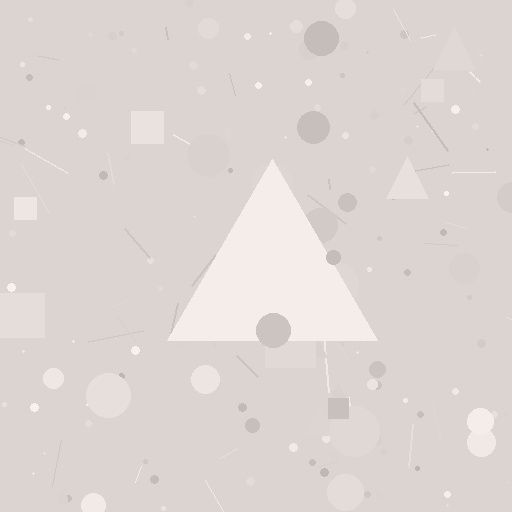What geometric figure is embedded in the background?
A triangle is embedded in the background.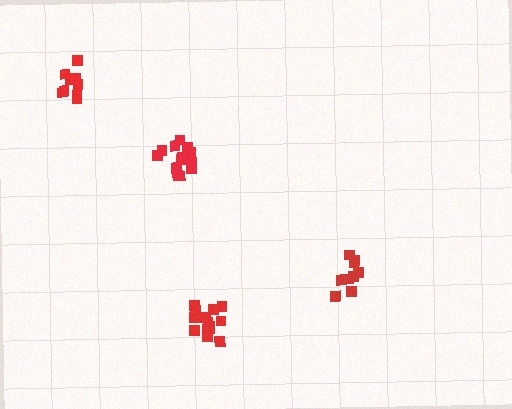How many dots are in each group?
Group 1: 10 dots, Group 2: 15 dots, Group 3: 14 dots, Group 4: 9 dots (48 total).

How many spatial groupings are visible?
There are 4 spatial groupings.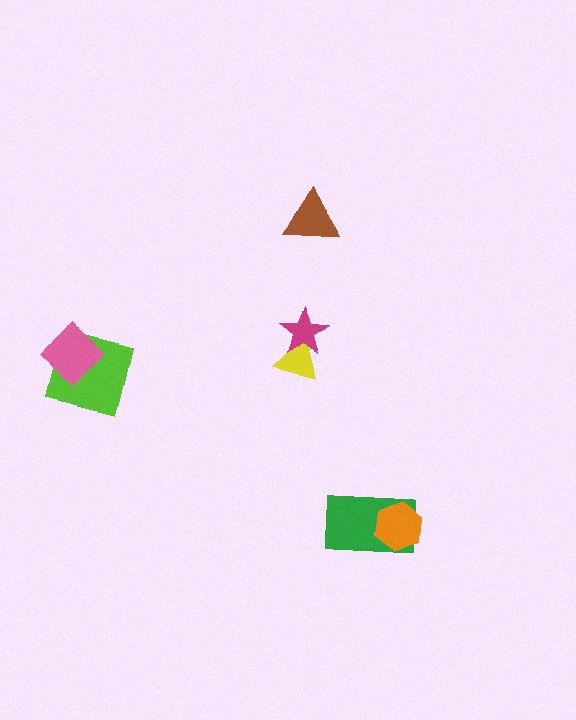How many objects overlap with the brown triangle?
0 objects overlap with the brown triangle.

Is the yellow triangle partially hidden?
Yes, it is partially covered by another shape.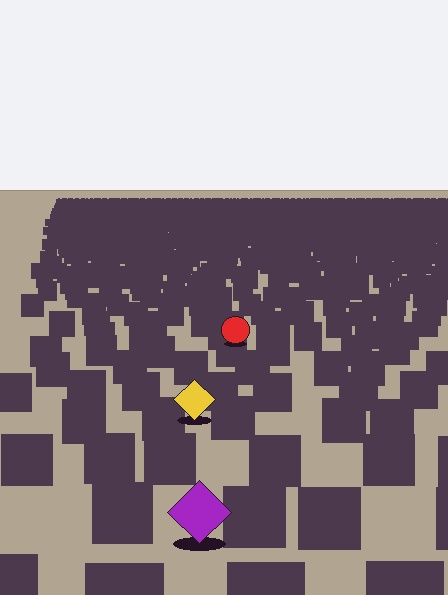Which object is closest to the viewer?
The purple diamond is closest. The texture marks near it are larger and more spread out.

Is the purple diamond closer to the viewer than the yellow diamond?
Yes. The purple diamond is closer — you can tell from the texture gradient: the ground texture is coarser near it.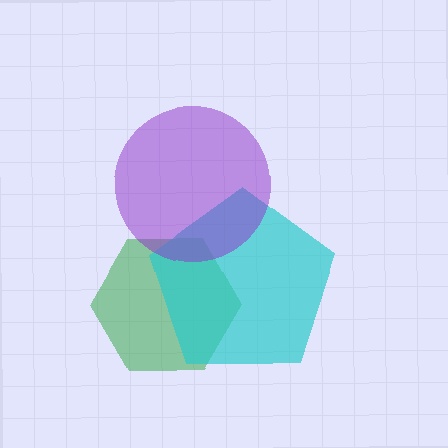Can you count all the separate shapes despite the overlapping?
Yes, there are 3 separate shapes.